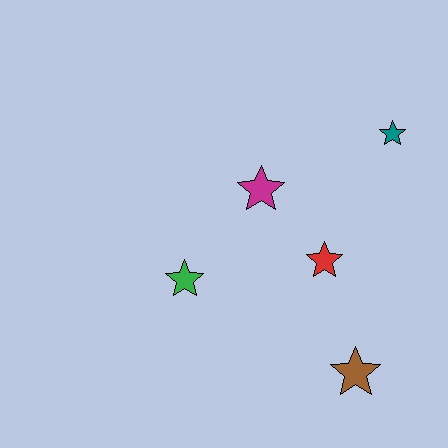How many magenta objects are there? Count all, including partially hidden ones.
There is 1 magenta object.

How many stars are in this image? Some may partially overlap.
There are 5 stars.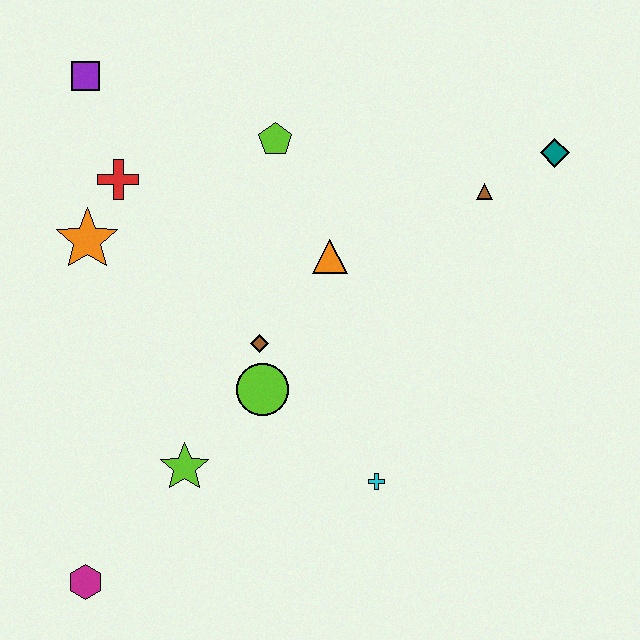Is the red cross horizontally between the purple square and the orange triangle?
Yes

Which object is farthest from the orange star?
The teal diamond is farthest from the orange star.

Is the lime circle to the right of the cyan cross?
No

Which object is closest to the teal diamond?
The brown triangle is closest to the teal diamond.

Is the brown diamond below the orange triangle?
Yes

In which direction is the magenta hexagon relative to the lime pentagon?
The magenta hexagon is below the lime pentagon.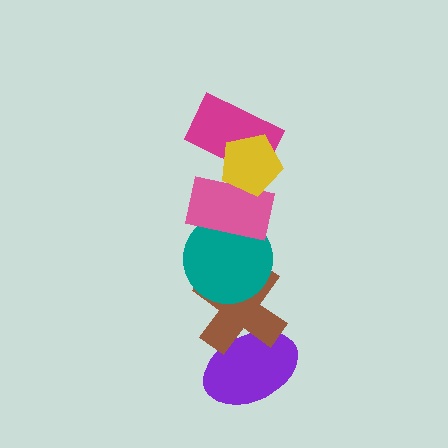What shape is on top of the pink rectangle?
The magenta rectangle is on top of the pink rectangle.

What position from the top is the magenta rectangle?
The magenta rectangle is 2nd from the top.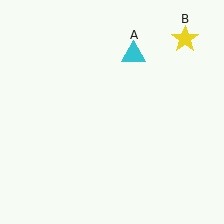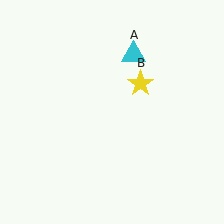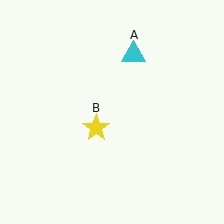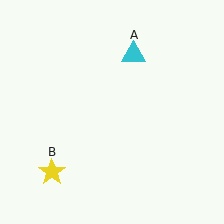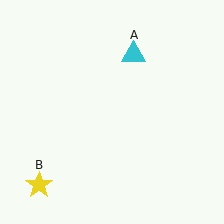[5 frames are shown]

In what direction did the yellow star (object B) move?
The yellow star (object B) moved down and to the left.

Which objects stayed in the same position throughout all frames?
Cyan triangle (object A) remained stationary.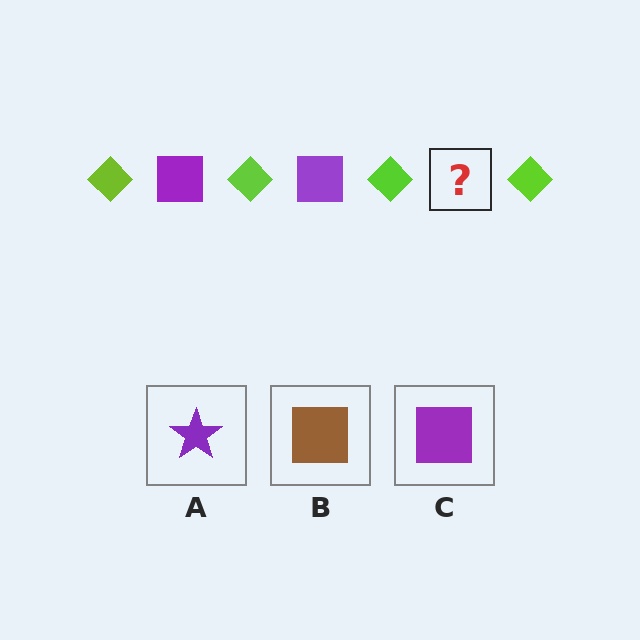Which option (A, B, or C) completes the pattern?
C.